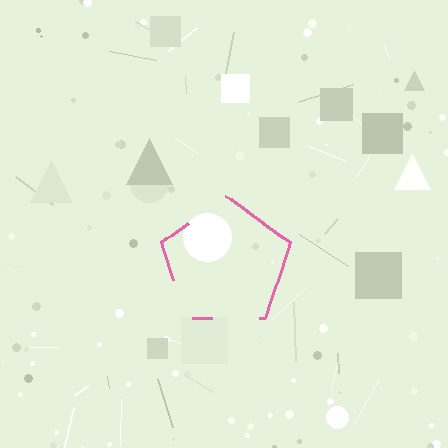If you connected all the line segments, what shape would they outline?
They would outline a pentagon.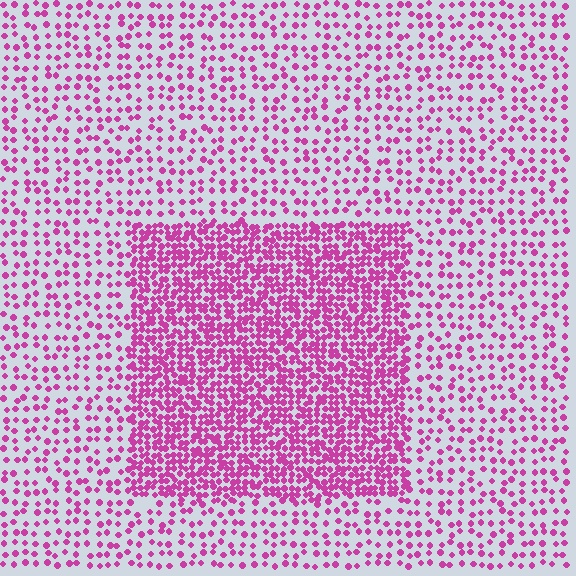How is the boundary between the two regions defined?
The boundary is defined by a change in element density (approximately 2.5x ratio). All elements are the same color, size, and shape.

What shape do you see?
I see a rectangle.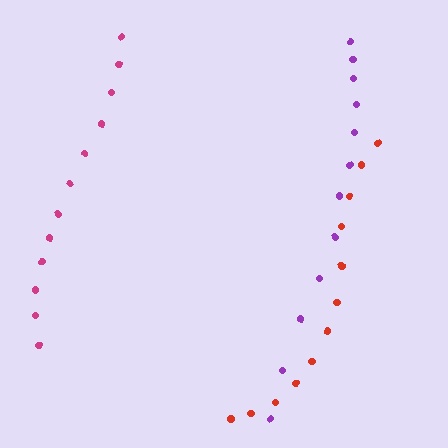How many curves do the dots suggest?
There are 3 distinct paths.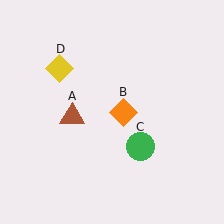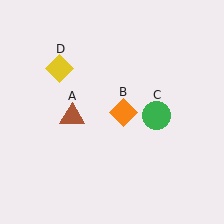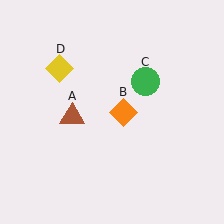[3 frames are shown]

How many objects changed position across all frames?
1 object changed position: green circle (object C).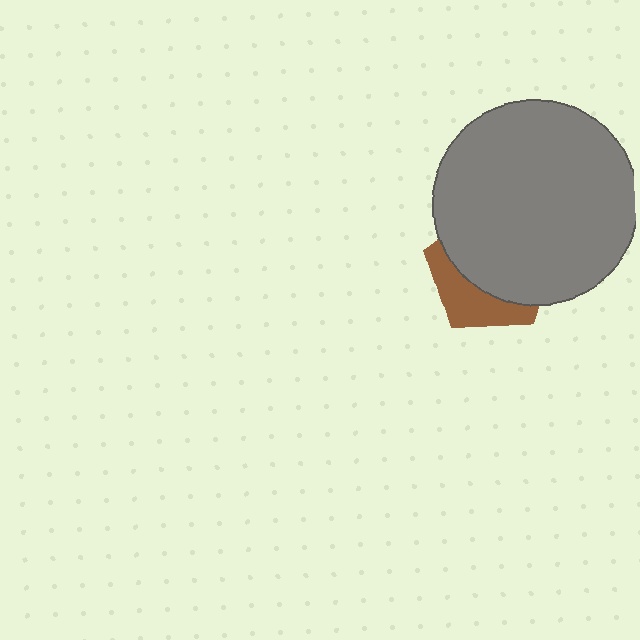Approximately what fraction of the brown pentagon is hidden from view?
Roughly 66% of the brown pentagon is hidden behind the gray circle.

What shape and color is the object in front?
The object in front is a gray circle.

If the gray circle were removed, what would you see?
You would see the complete brown pentagon.